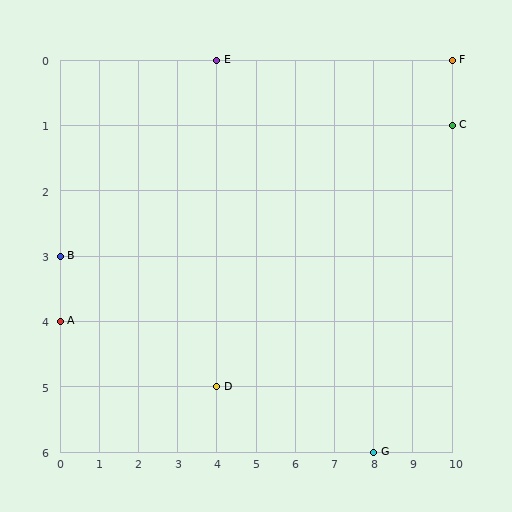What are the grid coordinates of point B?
Point B is at grid coordinates (0, 3).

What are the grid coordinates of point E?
Point E is at grid coordinates (4, 0).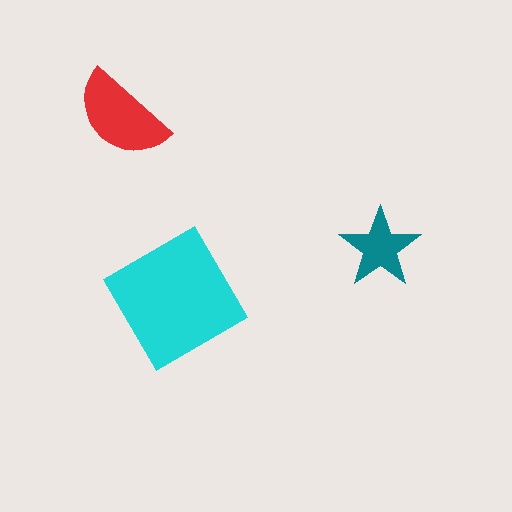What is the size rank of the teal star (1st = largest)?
3rd.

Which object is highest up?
The red semicircle is topmost.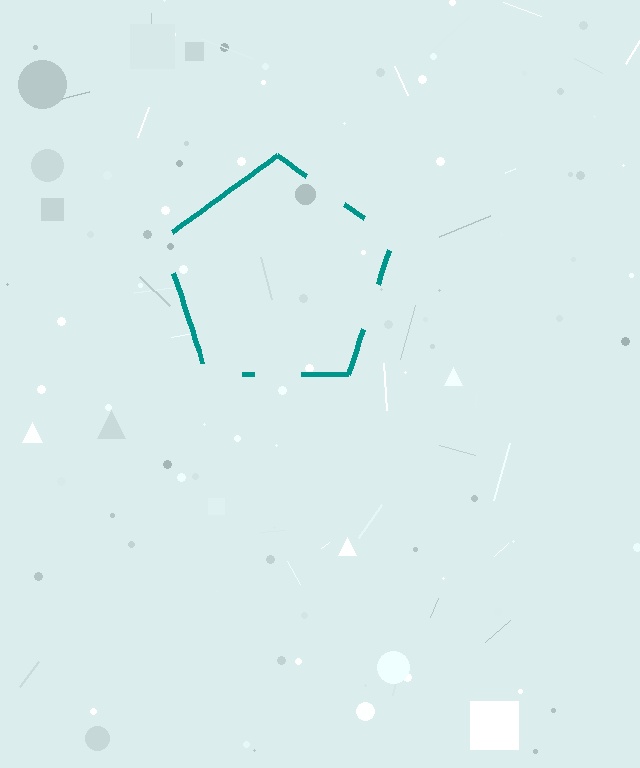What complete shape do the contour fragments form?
The contour fragments form a pentagon.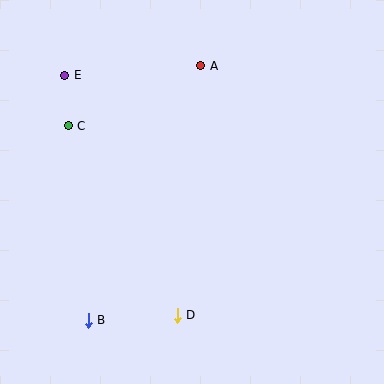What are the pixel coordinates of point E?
Point E is at (65, 75).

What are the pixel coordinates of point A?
Point A is at (201, 66).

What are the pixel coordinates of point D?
Point D is at (177, 315).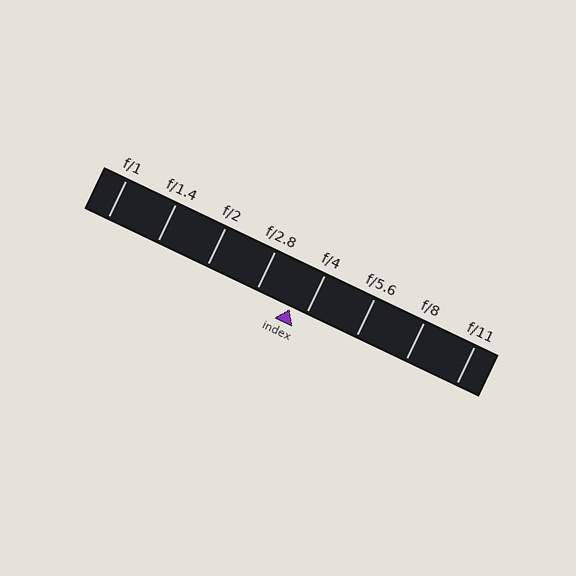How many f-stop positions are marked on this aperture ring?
There are 8 f-stop positions marked.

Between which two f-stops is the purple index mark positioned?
The index mark is between f/2.8 and f/4.